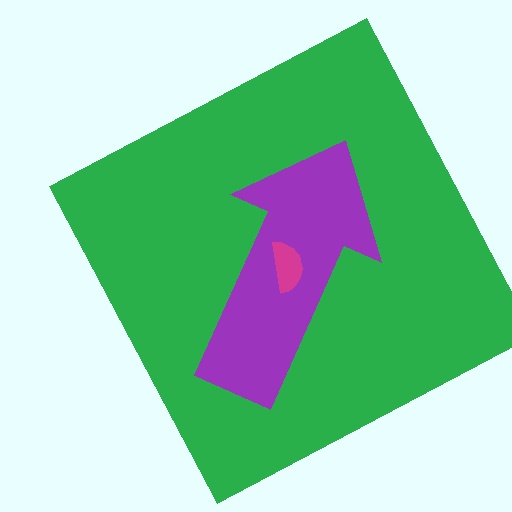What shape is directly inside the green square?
The purple arrow.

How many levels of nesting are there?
3.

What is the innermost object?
The magenta semicircle.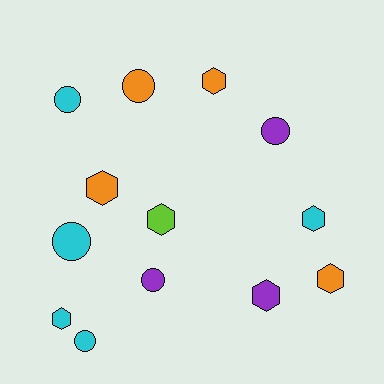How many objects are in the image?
There are 13 objects.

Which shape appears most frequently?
Hexagon, with 7 objects.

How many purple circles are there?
There are 2 purple circles.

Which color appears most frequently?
Cyan, with 5 objects.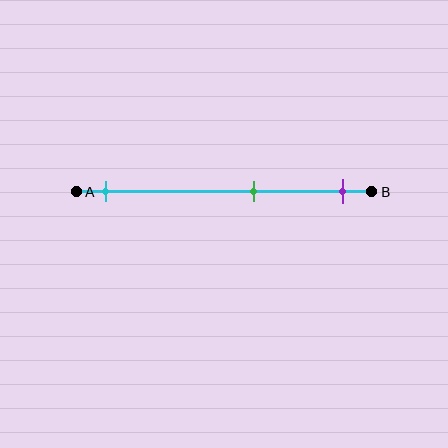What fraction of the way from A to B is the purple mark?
The purple mark is approximately 90% (0.9) of the way from A to B.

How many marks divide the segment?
There are 3 marks dividing the segment.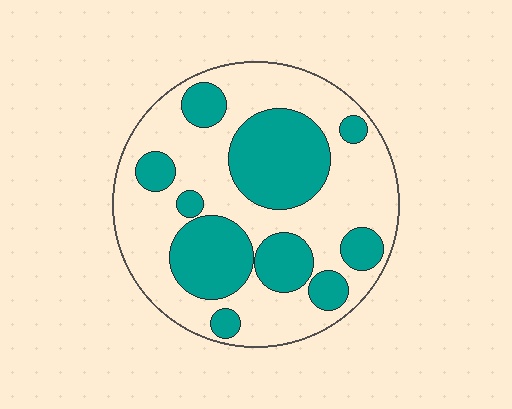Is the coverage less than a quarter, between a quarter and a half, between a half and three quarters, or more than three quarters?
Between a quarter and a half.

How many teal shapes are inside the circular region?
10.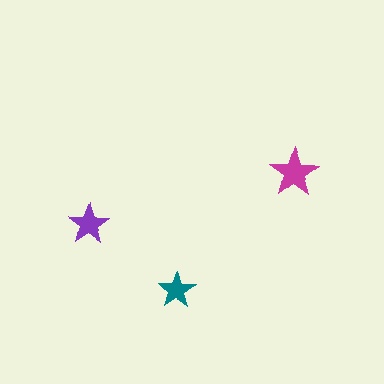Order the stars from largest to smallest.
the magenta one, the purple one, the teal one.